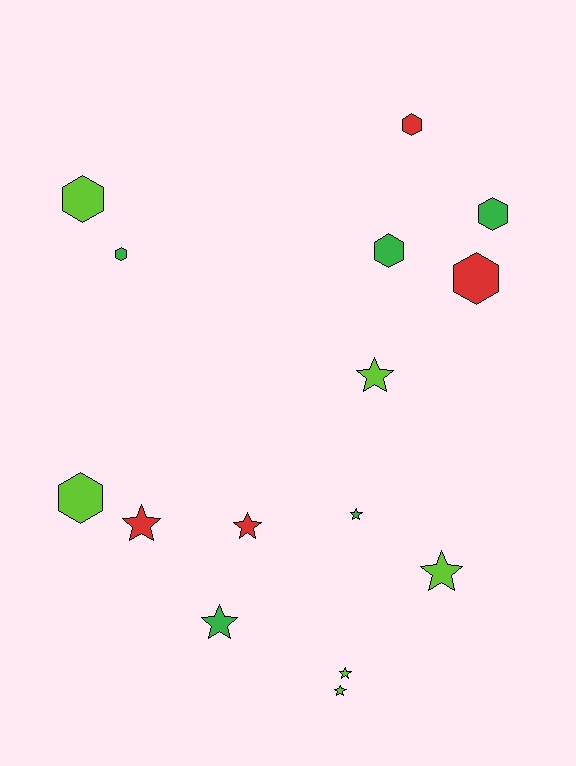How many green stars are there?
There are 2 green stars.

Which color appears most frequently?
Lime, with 6 objects.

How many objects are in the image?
There are 15 objects.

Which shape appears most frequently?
Star, with 8 objects.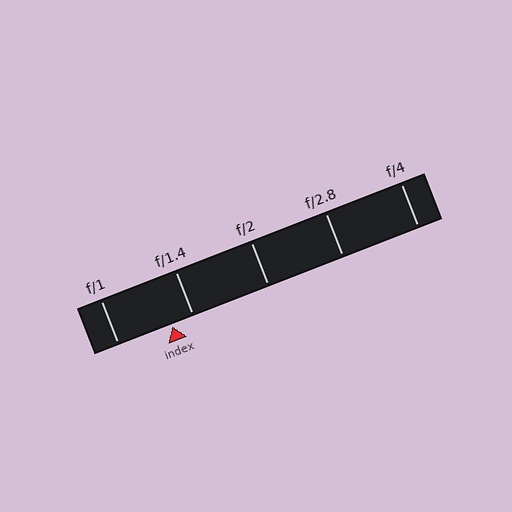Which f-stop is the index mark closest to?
The index mark is closest to f/1.4.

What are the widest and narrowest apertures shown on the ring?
The widest aperture shown is f/1 and the narrowest is f/4.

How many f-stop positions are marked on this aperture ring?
There are 5 f-stop positions marked.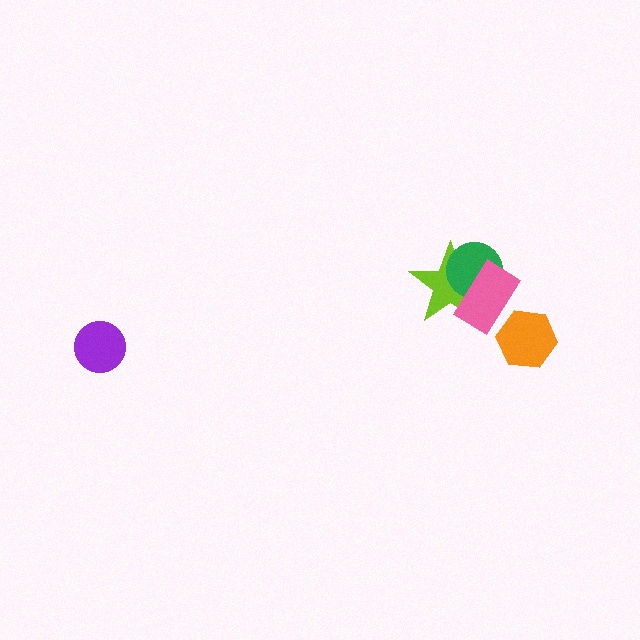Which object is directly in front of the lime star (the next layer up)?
The green circle is directly in front of the lime star.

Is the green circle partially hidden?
Yes, it is partially covered by another shape.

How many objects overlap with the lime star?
2 objects overlap with the lime star.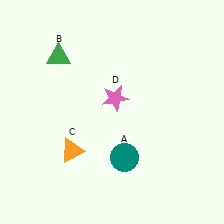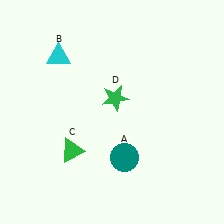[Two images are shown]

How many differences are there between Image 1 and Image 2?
There are 3 differences between the two images.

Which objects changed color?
B changed from green to cyan. C changed from orange to green. D changed from pink to green.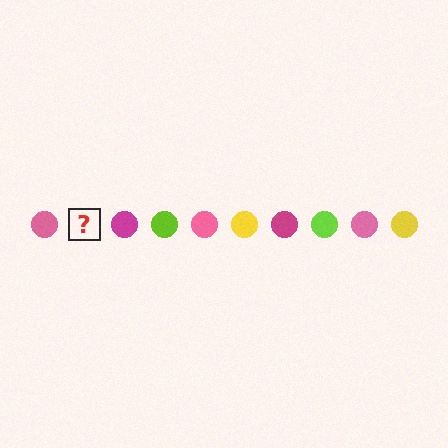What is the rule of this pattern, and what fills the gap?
The rule is that the pattern cycles through pink, yellow, magenta, lime circles. The gap should be filled with a yellow circle.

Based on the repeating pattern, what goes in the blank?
The blank should be a yellow circle.